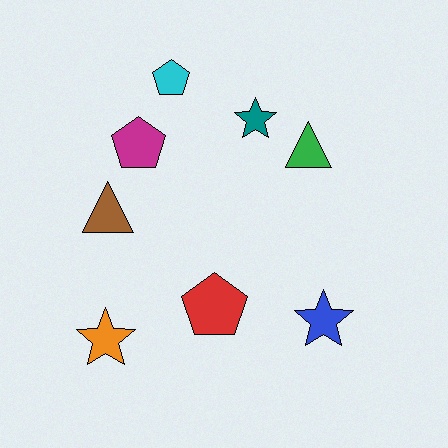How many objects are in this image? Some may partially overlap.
There are 8 objects.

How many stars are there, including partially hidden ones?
There are 3 stars.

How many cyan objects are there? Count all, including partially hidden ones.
There is 1 cyan object.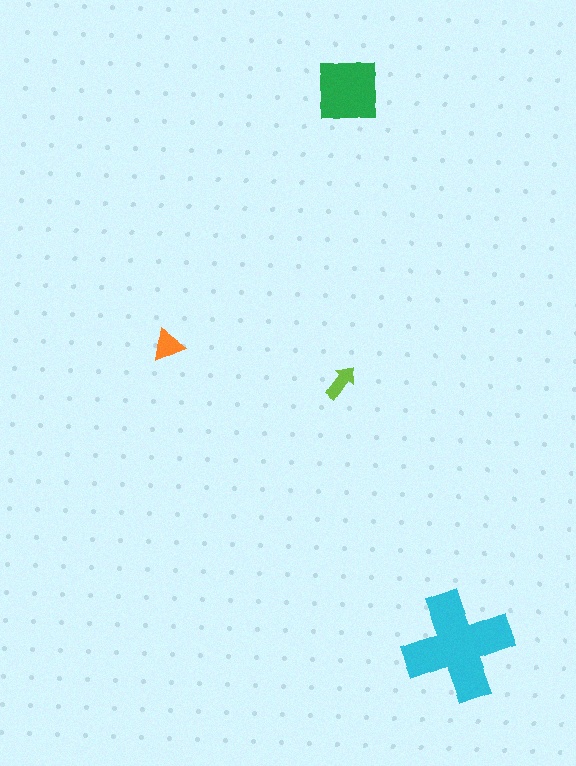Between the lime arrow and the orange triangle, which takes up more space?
The orange triangle.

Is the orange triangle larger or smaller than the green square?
Smaller.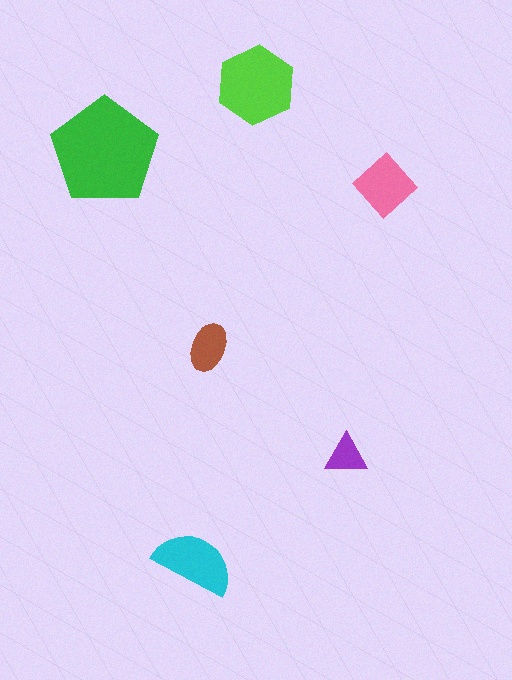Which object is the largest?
The green pentagon.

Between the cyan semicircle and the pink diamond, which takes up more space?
The cyan semicircle.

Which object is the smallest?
The purple triangle.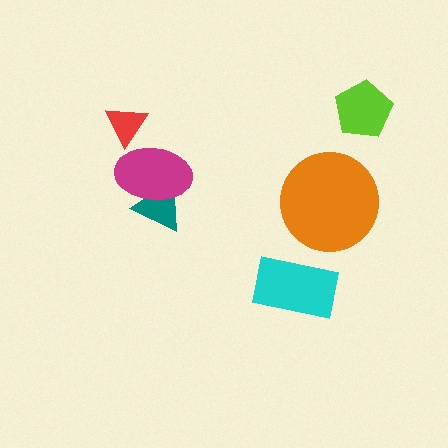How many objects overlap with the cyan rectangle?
0 objects overlap with the cyan rectangle.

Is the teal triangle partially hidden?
Yes, it is partially covered by another shape.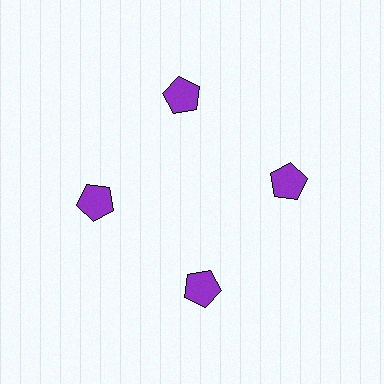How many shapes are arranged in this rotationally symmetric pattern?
There are 4 shapes, arranged in 4 groups of 1.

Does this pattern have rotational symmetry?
Yes, this pattern has 4-fold rotational symmetry. It looks the same after rotating 90 degrees around the center.